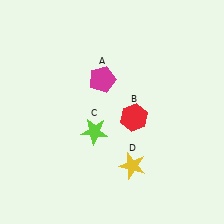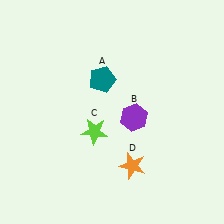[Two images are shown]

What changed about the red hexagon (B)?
In Image 1, B is red. In Image 2, it changed to purple.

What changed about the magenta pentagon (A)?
In Image 1, A is magenta. In Image 2, it changed to teal.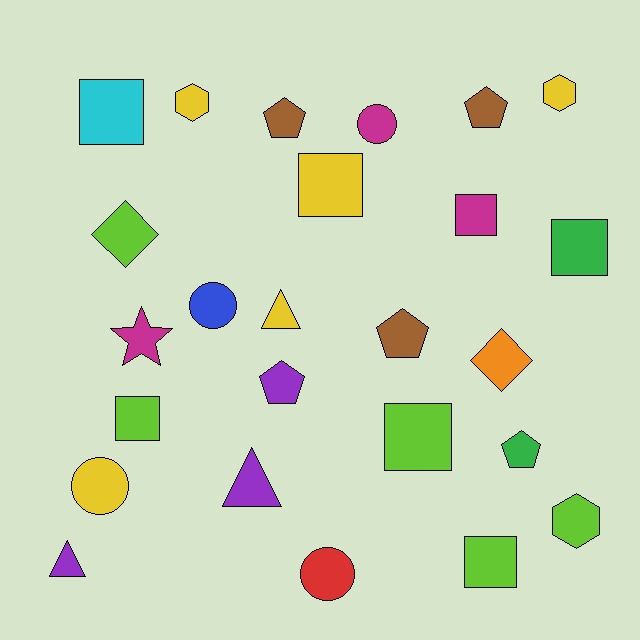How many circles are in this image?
There are 4 circles.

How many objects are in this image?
There are 25 objects.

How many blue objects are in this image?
There is 1 blue object.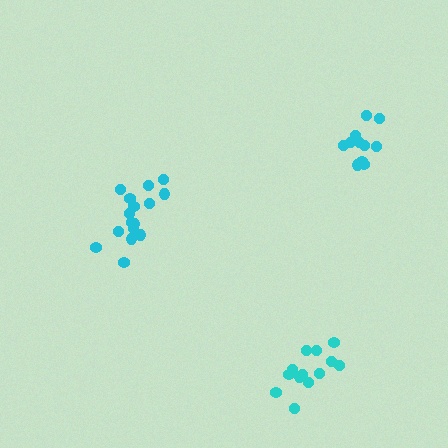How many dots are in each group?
Group 1: 16 dots, Group 2: 13 dots, Group 3: 11 dots (40 total).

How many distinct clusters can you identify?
There are 3 distinct clusters.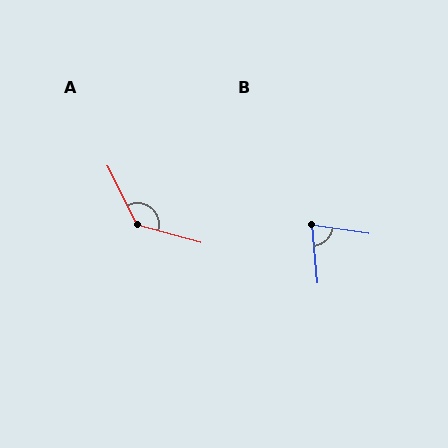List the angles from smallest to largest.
B (76°), A (132°).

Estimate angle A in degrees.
Approximately 132 degrees.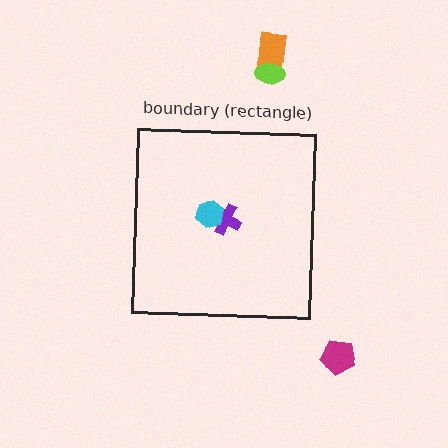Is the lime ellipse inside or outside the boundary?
Outside.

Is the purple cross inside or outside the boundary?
Inside.